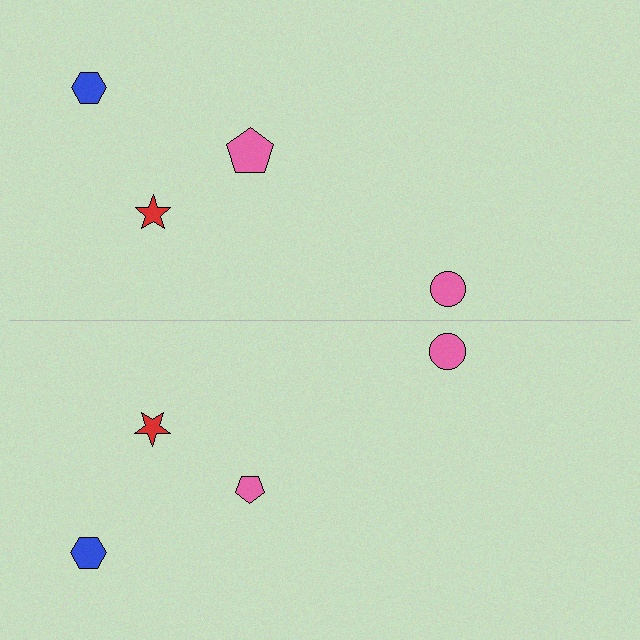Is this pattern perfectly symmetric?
No, the pattern is not perfectly symmetric. The pink pentagon on the bottom side has a different size than its mirror counterpart.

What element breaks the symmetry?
The pink pentagon on the bottom side has a different size than its mirror counterpart.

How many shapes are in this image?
There are 8 shapes in this image.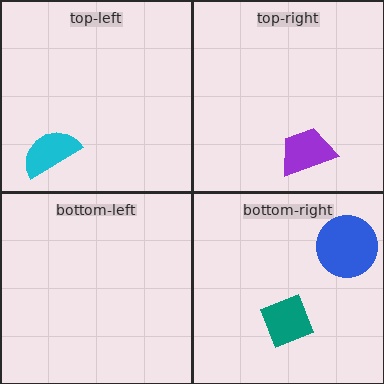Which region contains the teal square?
The bottom-right region.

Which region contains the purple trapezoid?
The top-right region.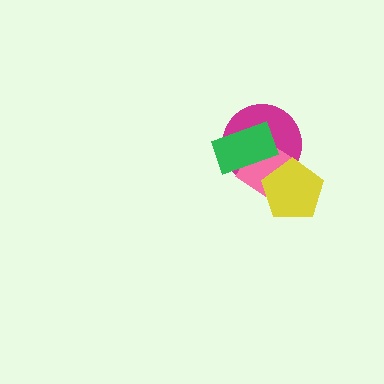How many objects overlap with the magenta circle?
3 objects overlap with the magenta circle.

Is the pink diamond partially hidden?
Yes, it is partially covered by another shape.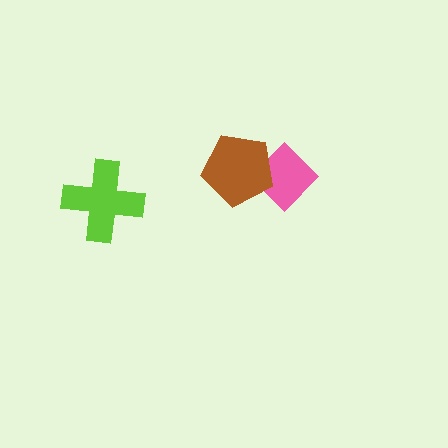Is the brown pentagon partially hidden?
No, no other shape covers it.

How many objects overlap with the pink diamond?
1 object overlaps with the pink diamond.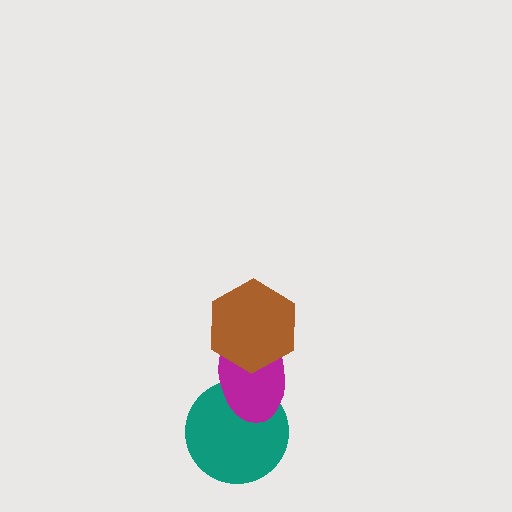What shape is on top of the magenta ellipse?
The brown hexagon is on top of the magenta ellipse.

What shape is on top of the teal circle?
The magenta ellipse is on top of the teal circle.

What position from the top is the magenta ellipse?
The magenta ellipse is 2nd from the top.